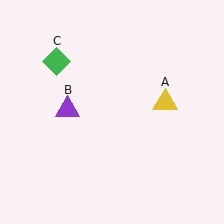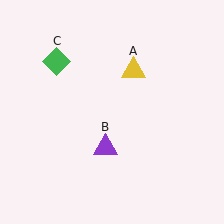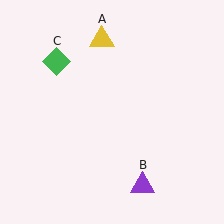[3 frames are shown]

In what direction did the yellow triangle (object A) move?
The yellow triangle (object A) moved up and to the left.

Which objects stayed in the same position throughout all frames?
Green diamond (object C) remained stationary.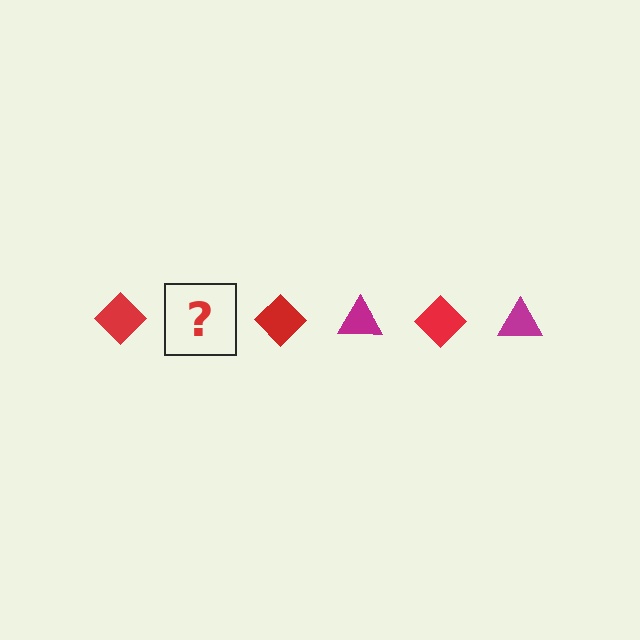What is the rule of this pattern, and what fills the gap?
The rule is that the pattern alternates between red diamond and magenta triangle. The gap should be filled with a magenta triangle.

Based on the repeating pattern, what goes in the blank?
The blank should be a magenta triangle.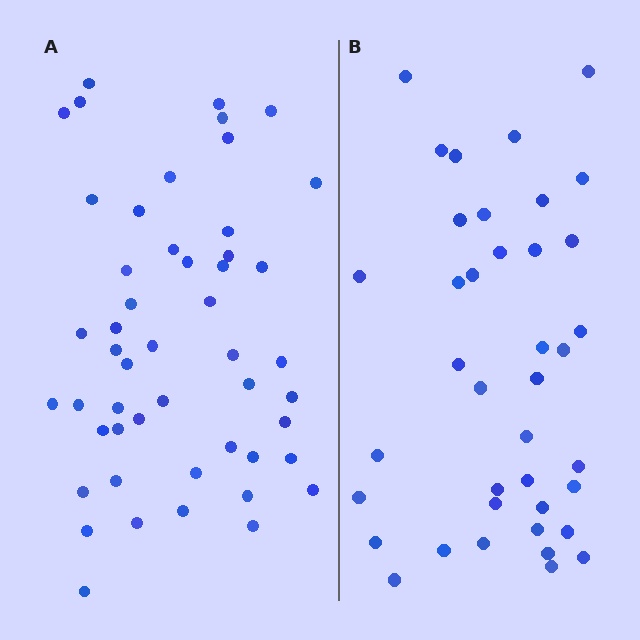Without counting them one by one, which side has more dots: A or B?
Region A (the left region) has more dots.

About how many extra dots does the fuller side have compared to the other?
Region A has roughly 12 or so more dots than region B.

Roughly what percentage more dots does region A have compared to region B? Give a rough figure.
About 30% more.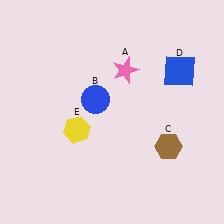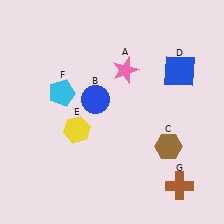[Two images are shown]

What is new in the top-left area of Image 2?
A cyan pentagon (F) was added in the top-left area of Image 2.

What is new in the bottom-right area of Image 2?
A brown cross (G) was added in the bottom-right area of Image 2.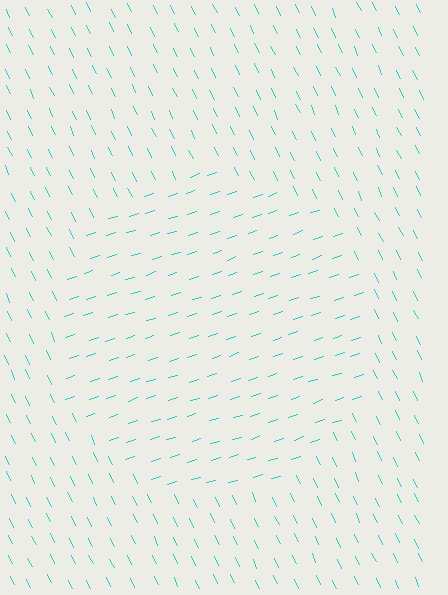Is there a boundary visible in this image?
Yes, there is a texture boundary formed by a change in line orientation.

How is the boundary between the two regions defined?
The boundary is defined purely by a change in line orientation (approximately 83 degrees difference). All lines are the same color and thickness.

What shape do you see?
I see a circle.